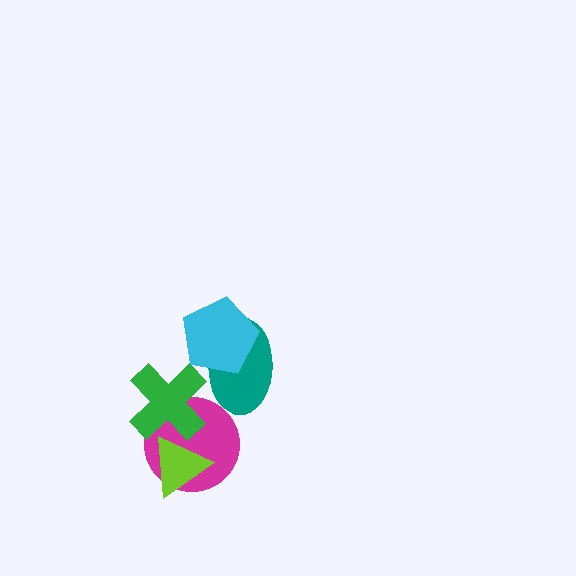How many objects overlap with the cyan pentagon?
1 object overlaps with the cyan pentagon.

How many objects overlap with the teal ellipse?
2 objects overlap with the teal ellipse.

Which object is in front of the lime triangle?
The green cross is in front of the lime triangle.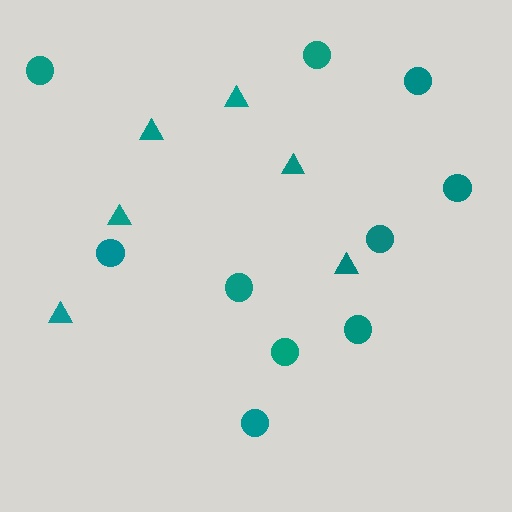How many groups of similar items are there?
There are 2 groups: one group of triangles (6) and one group of circles (10).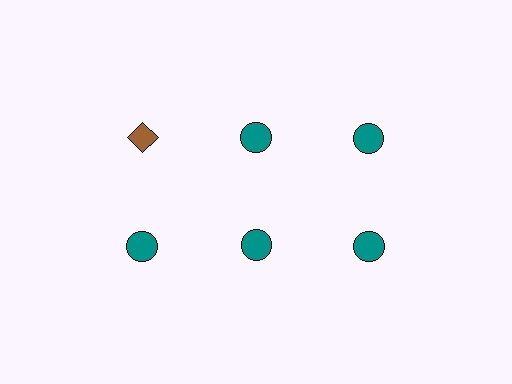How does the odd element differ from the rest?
It differs in both color (brown instead of teal) and shape (diamond instead of circle).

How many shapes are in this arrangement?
There are 6 shapes arranged in a grid pattern.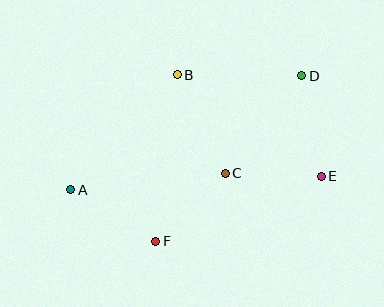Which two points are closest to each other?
Points C and E are closest to each other.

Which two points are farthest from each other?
Points A and D are farthest from each other.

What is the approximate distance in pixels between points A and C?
The distance between A and C is approximately 155 pixels.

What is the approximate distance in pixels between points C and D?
The distance between C and D is approximately 124 pixels.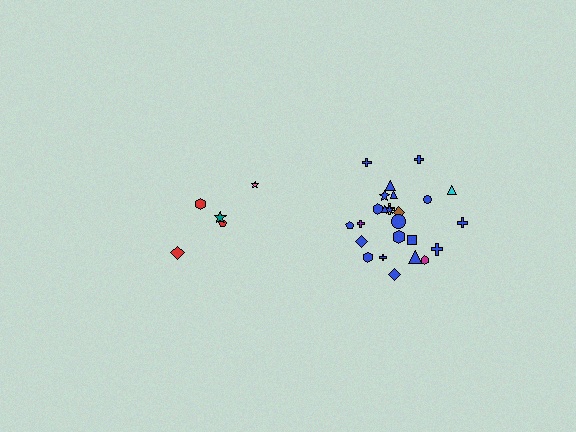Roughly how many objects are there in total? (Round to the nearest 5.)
Roughly 30 objects in total.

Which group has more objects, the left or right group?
The right group.